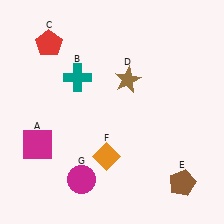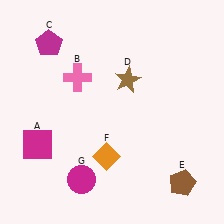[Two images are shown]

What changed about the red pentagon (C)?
In Image 1, C is red. In Image 2, it changed to magenta.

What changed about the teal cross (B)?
In Image 1, B is teal. In Image 2, it changed to pink.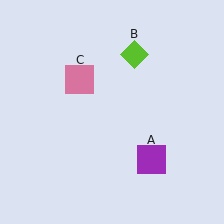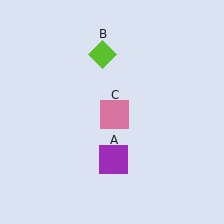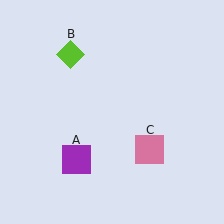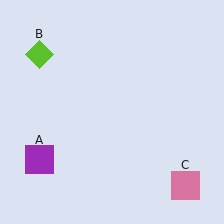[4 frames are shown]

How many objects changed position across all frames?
3 objects changed position: purple square (object A), lime diamond (object B), pink square (object C).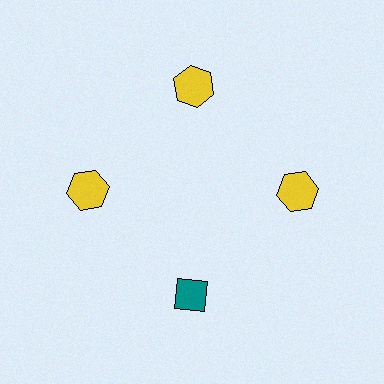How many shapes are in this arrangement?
There are 4 shapes arranged in a ring pattern.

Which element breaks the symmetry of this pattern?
The teal diamond at roughly the 6 o'clock position breaks the symmetry. All other shapes are yellow hexagons.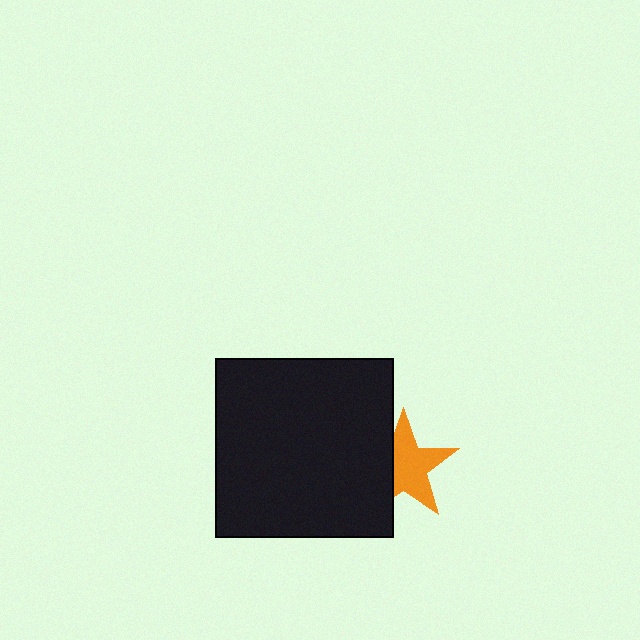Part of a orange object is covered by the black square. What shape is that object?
It is a star.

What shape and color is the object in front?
The object in front is a black square.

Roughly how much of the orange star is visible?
Most of it is visible (roughly 68%).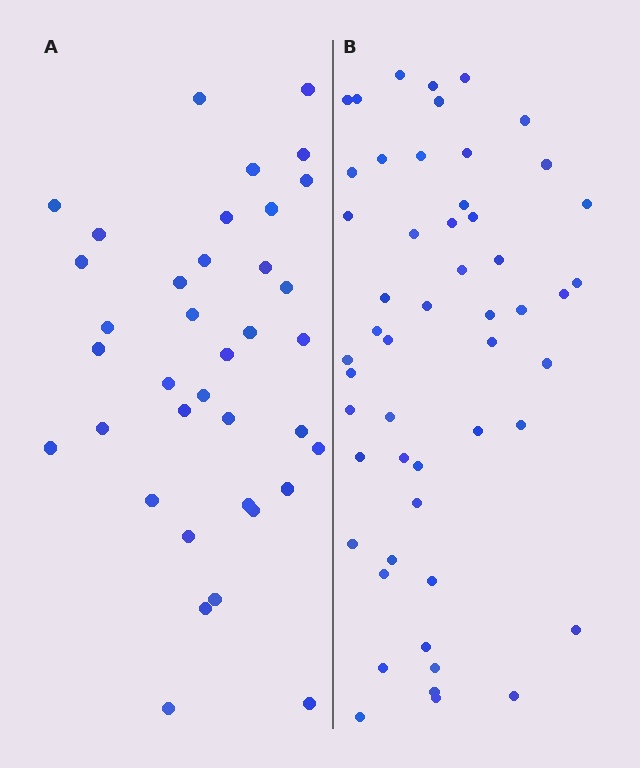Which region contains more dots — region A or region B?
Region B (the right region) has more dots.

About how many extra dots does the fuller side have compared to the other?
Region B has approximately 15 more dots than region A.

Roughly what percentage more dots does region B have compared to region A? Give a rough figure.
About 40% more.